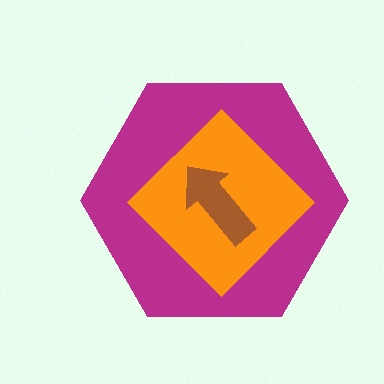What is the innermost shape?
The brown arrow.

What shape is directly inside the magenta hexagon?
The orange diamond.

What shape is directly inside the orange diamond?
The brown arrow.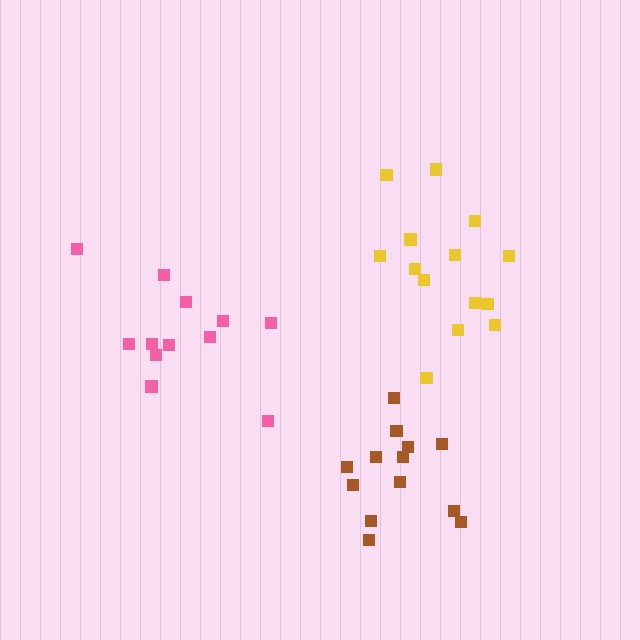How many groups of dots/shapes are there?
There are 3 groups.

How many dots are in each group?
Group 1: 13 dots, Group 2: 12 dots, Group 3: 14 dots (39 total).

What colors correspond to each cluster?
The clusters are colored: brown, pink, yellow.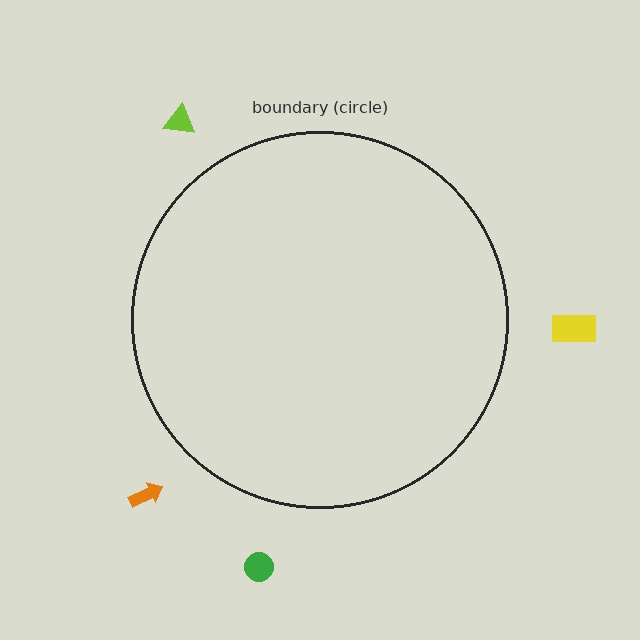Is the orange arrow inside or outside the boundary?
Outside.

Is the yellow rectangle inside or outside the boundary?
Outside.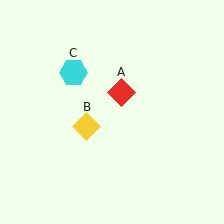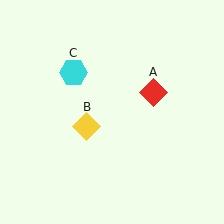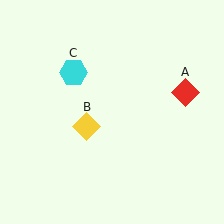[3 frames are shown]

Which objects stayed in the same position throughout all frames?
Yellow diamond (object B) and cyan hexagon (object C) remained stationary.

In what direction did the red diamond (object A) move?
The red diamond (object A) moved right.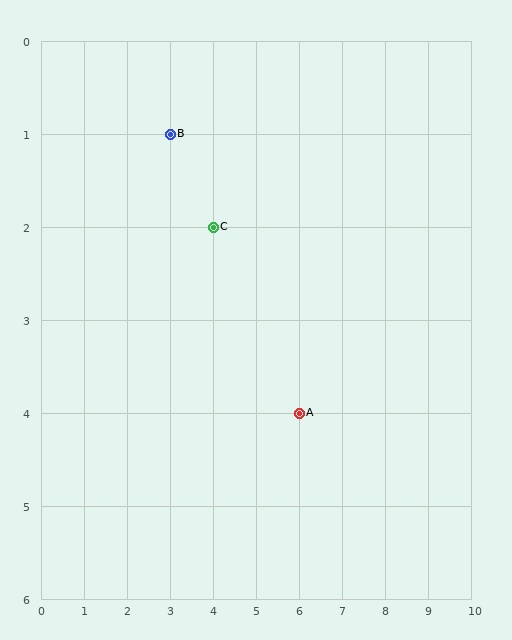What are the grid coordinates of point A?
Point A is at grid coordinates (6, 4).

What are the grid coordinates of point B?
Point B is at grid coordinates (3, 1).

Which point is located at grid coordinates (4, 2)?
Point C is at (4, 2).